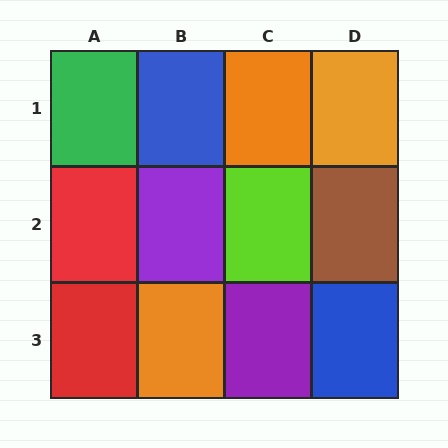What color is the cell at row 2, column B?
Purple.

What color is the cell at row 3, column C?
Purple.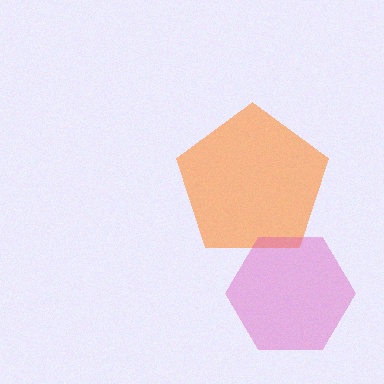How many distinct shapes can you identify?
There are 2 distinct shapes: an orange pentagon, a pink hexagon.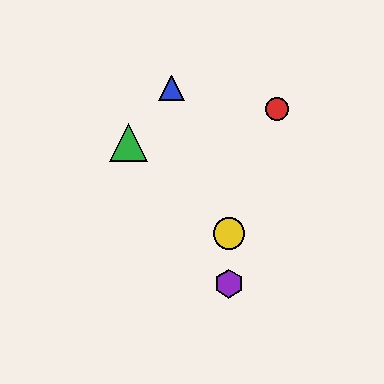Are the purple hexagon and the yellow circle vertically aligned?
Yes, both are at x≈229.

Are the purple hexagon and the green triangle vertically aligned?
No, the purple hexagon is at x≈229 and the green triangle is at x≈128.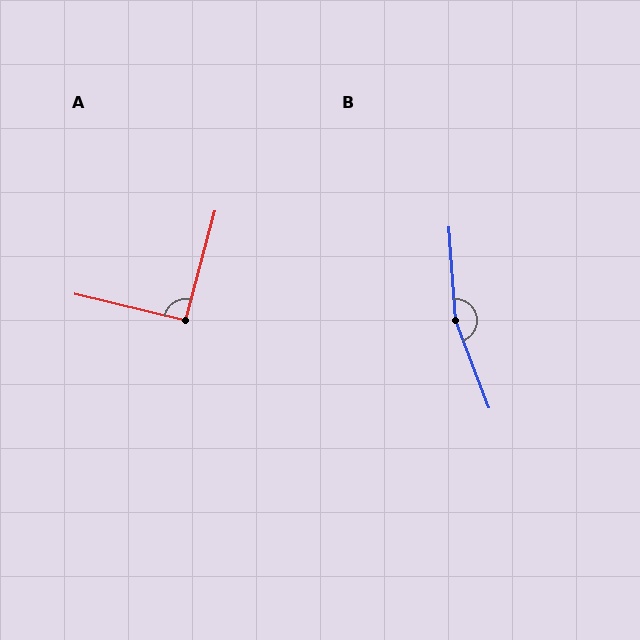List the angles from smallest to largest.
A (92°), B (163°).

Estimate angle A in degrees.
Approximately 92 degrees.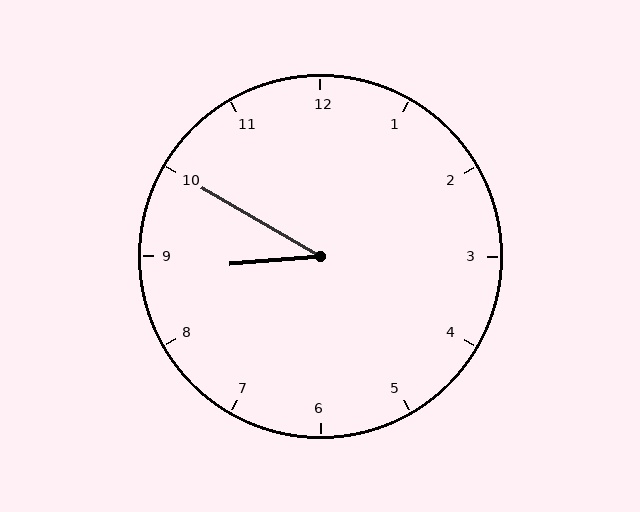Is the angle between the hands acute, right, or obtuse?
It is acute.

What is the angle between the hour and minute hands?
Approximately 35 degrees.